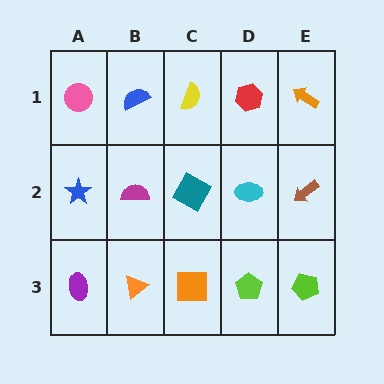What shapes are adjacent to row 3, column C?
A teal square (row 2, column C), an orange triangle (row 3, column B), a lime pentagon (row 3, column D).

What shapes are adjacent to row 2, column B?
A blue semicircle (row 1, column B), an orange triangle (row 3, column B), a blue star (row 2, column A), a teal square (row 2, column C).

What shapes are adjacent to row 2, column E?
An orange arrow (row 1, column E), a lime pentagon (row 3, column E), a cyan ellipse (row 2, column D).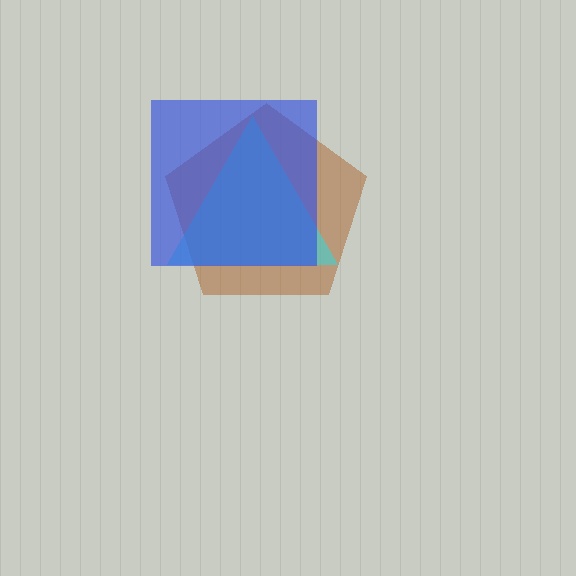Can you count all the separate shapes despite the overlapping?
Yes, there are 3 separate shapes.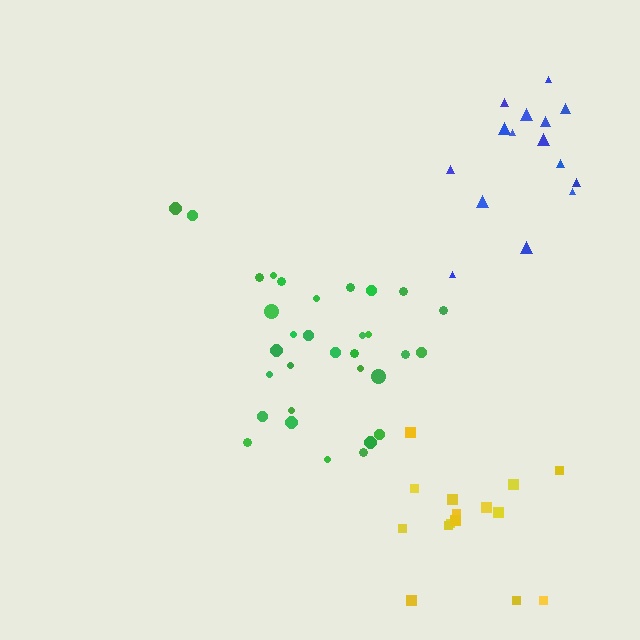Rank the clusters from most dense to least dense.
green, blue, yellow.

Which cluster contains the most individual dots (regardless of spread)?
Green (32).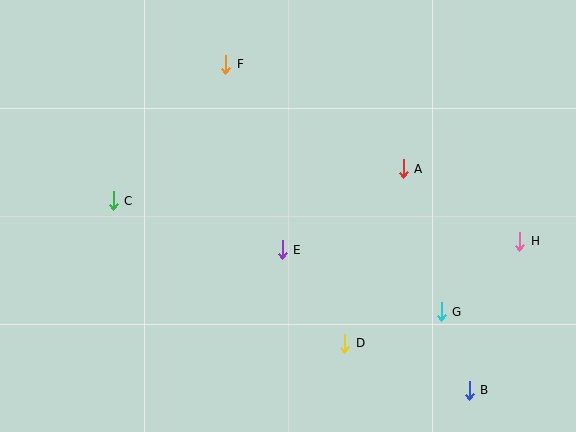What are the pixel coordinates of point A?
Point A is at (403, 169).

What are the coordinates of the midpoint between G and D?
The midpoint between G and D is at (393, 327).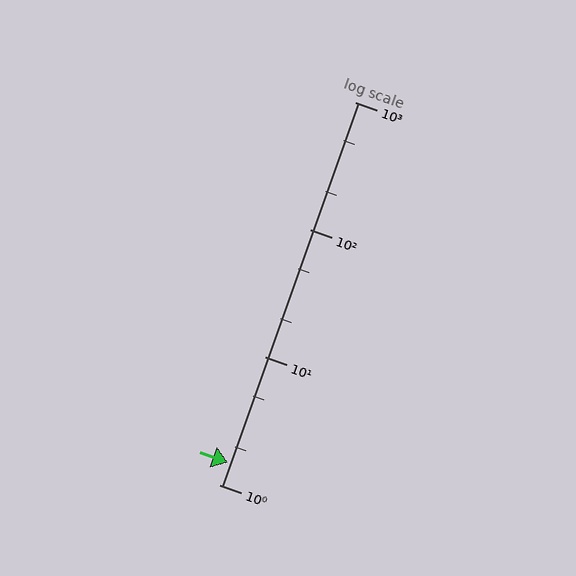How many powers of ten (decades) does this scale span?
The scale spans 3 decades, from 1 to 1000.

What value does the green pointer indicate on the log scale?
The pointer indicates approximately 1.5.